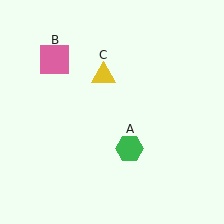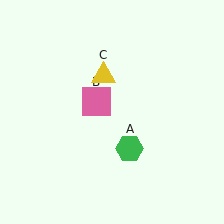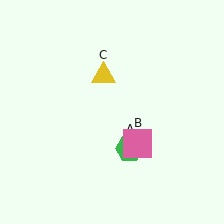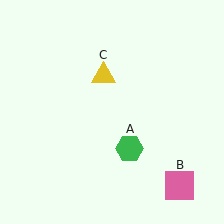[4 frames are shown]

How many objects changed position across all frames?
1 object changed position: pink square (object B).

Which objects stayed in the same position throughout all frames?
Green hexagon (object A) and yellow triangle (object C) remained stationary.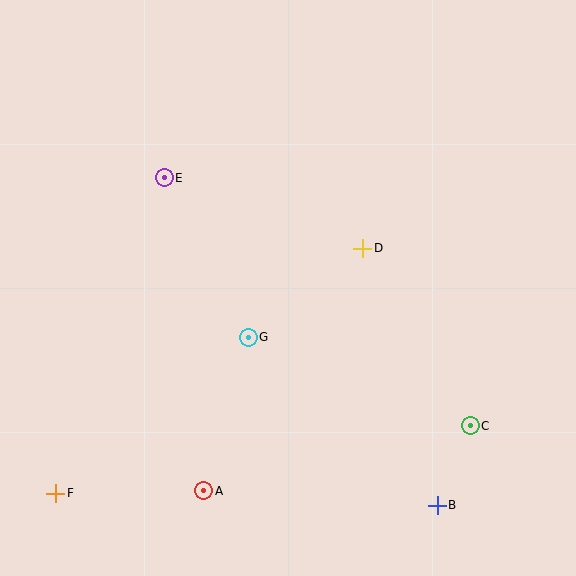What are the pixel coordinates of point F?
Point F is at (56, 493).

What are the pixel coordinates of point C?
Point C is at (470, 426).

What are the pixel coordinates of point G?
Point G is at (248, 337).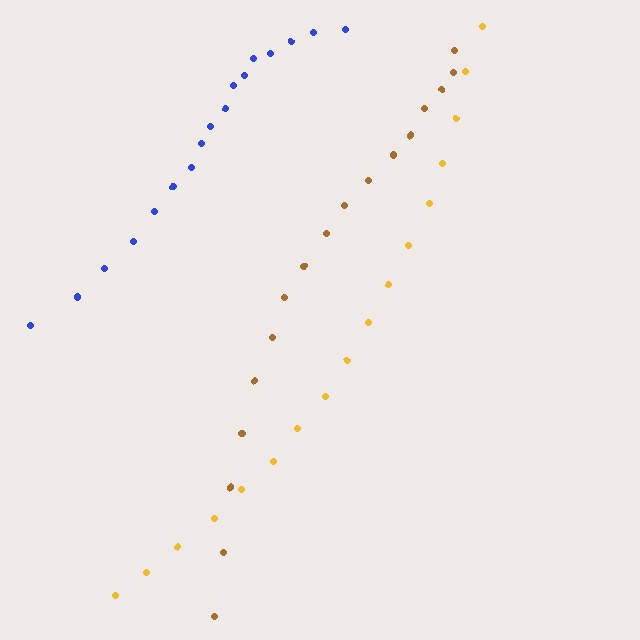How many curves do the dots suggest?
There are 3 distinct paths.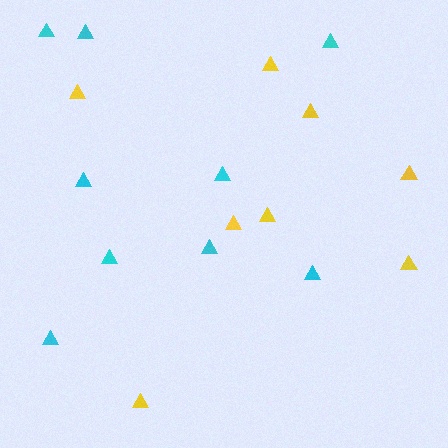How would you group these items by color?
There are 2 groups: one group of cyan triangles (9) and one group of yellow triangles (8).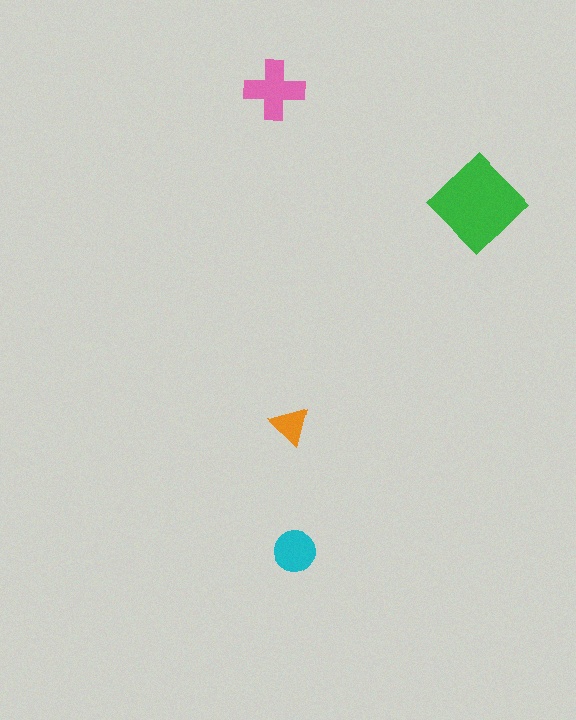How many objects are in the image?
There are 4 objects in the image.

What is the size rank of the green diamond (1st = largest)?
1st.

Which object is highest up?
The pink cross is topmost.